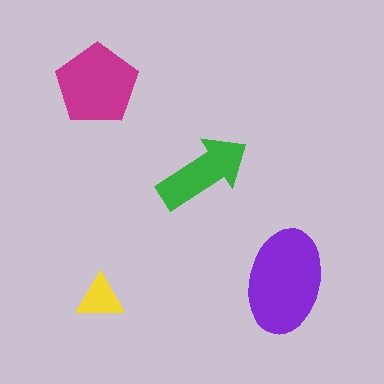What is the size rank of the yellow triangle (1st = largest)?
4th.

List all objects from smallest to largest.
The yellow triangle, the green arrow, the magenta pentagon, the purple ellipse.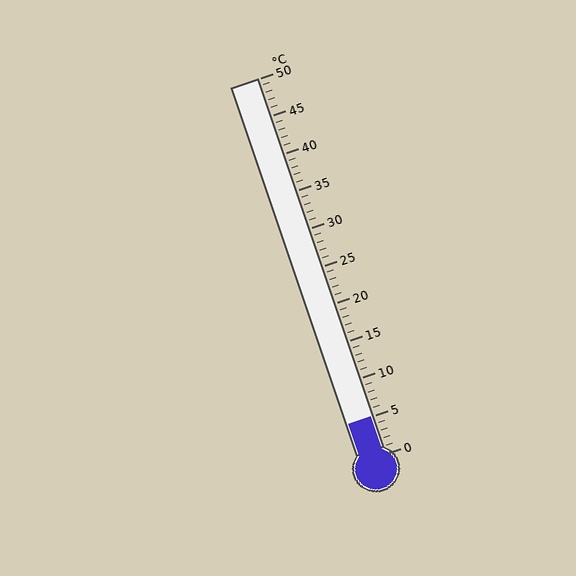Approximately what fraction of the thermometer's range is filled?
The thermometer is filled to approximately 10% of its range.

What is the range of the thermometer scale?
The thermometer scale ranges from 0°C to 50°C.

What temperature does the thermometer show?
The thermometer shows approximately 5°C.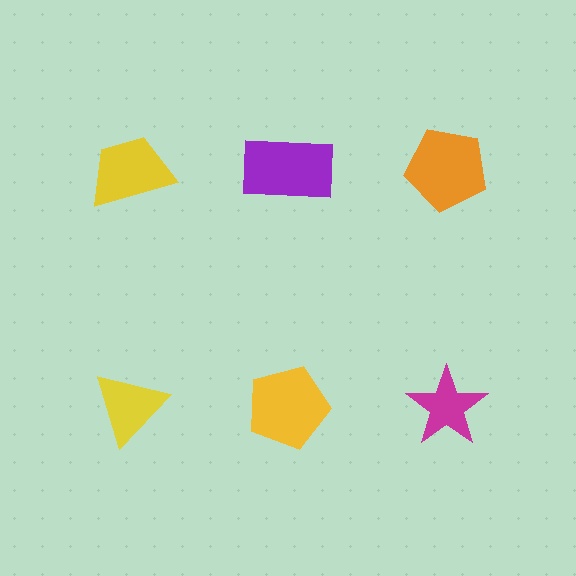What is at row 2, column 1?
A yellow triangle.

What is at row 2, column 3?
A magenta star.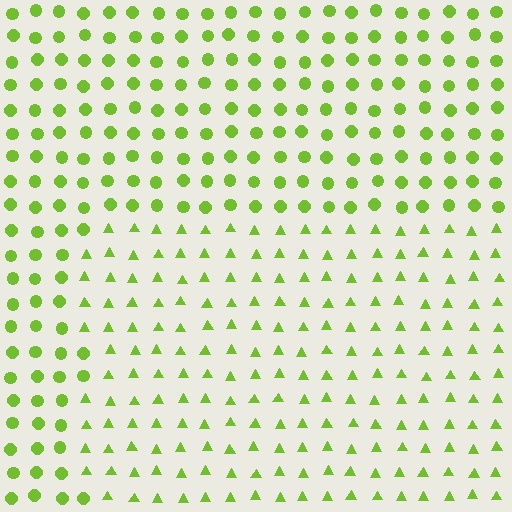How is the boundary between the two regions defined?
The boundary is defined by a change in element shape: triangles inside vs. circles outside. All elements share the same color and spacing.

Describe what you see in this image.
The image is filled with small lime elements arranged in a uniform grid. A rectangle-shaped region contains triangles, while the surrounding area contains circles. The boundary is defined purely by the change in element shape.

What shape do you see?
I see a rectangle.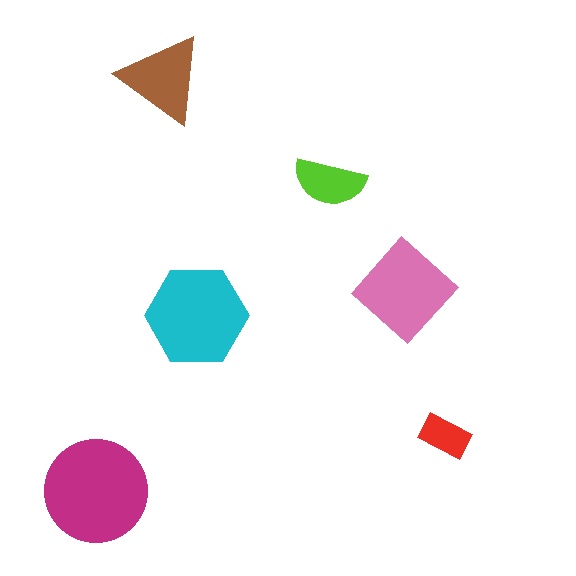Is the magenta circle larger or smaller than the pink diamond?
Larger.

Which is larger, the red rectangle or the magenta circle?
The magenta circle.